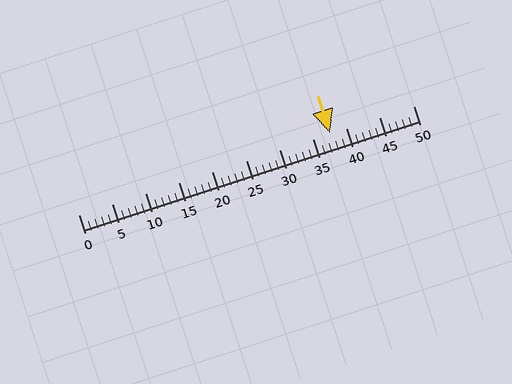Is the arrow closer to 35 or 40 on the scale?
The arrow is closer to 40.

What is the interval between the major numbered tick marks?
The major tick marks are spaced 5 units apart.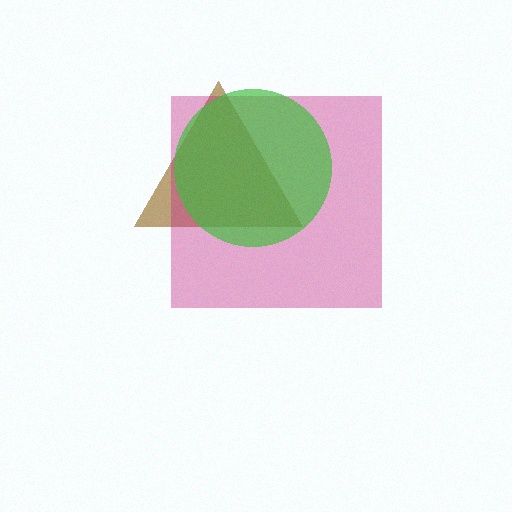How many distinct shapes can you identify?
There are 3 distinct shapes: a brown triangle, a magenta square, a green circle.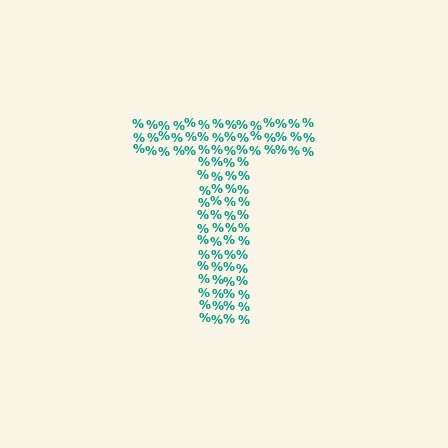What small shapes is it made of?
It is made of small percent signs.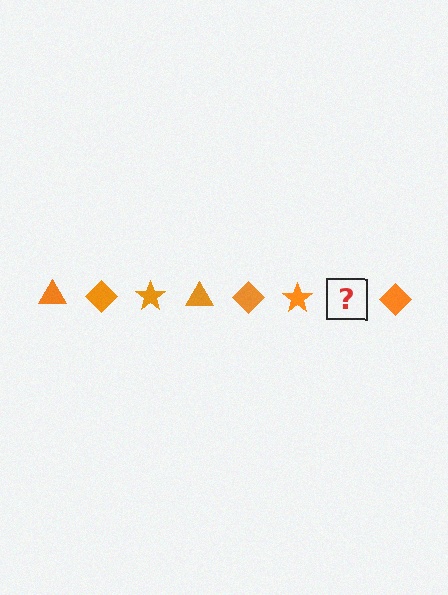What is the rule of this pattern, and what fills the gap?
The rule is that the pattern cycles through triangle, diamond, star shapes in orange. The gap should be filled with an orange triangle.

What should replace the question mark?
The question mark should be replaced with an orange triangle.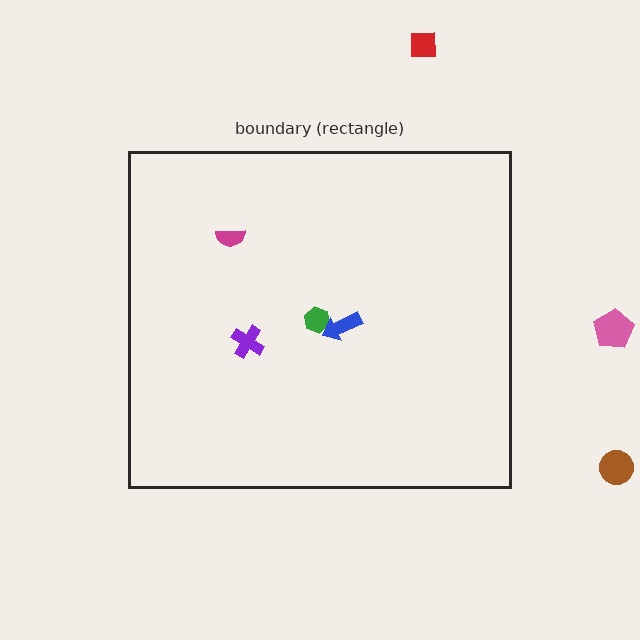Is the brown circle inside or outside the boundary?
Outside.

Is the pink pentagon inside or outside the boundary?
Outside.